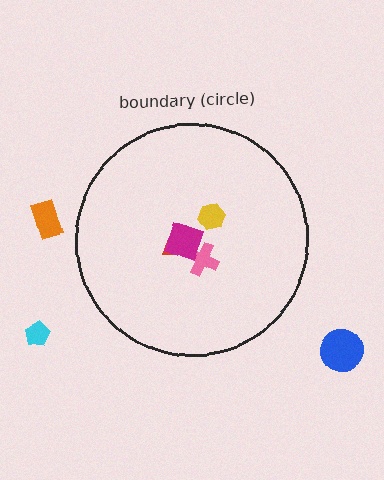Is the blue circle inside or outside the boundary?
Outside.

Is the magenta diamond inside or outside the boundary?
Inside.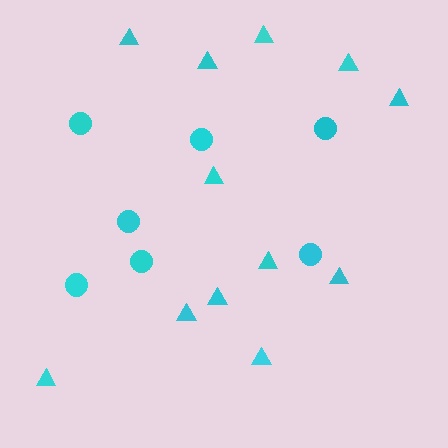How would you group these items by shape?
There are 2 groups: one group of circles (7) and one group of triangles (12).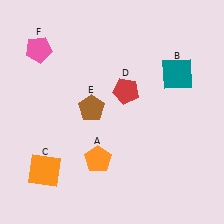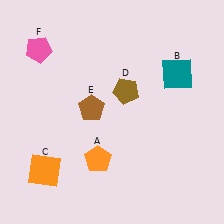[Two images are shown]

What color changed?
The pentagon (D) changed from red in Image 1 to brown in Image 2.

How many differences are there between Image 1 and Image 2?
There is 1 difference between the two images.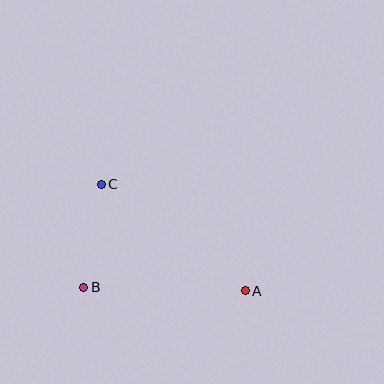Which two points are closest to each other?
Points B and C are closest to each other.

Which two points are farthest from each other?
Points A and C are farthest from each other.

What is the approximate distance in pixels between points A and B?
The distance between A and B is approximately 161 pixels.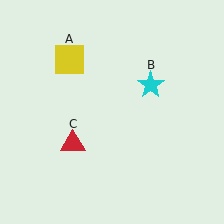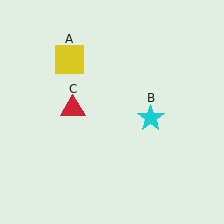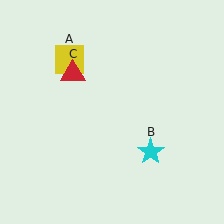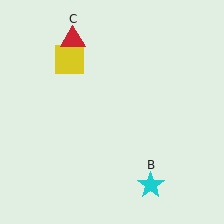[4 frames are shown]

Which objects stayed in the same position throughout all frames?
Yellow square (object A) remained stationary.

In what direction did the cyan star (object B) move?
The cyan star (object B) moved down.